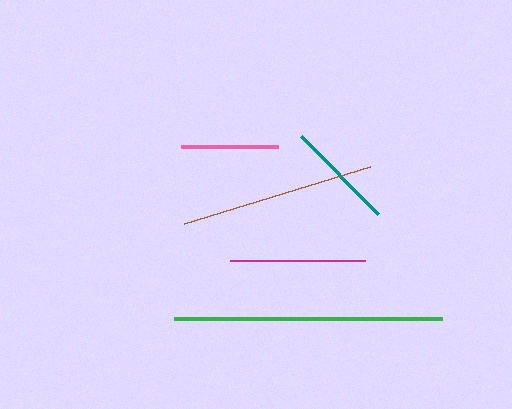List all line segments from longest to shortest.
From longest to shortest: green, brown, magenta, teal, pink.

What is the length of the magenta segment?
The magenta segment is approximately 135 pixels long.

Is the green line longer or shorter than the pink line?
The green line is longer than the pink line.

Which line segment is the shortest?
The pink line is the shortest at approximately 97 pixels.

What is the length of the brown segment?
The brown segment is approximately 194 pixels long.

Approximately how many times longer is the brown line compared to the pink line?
The brown line is approximately 2.0 times the length of the pink line.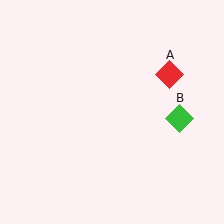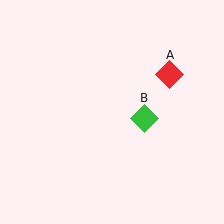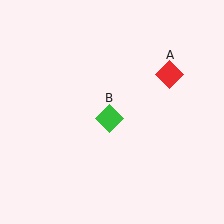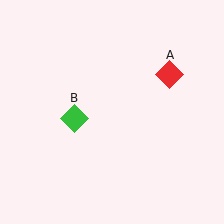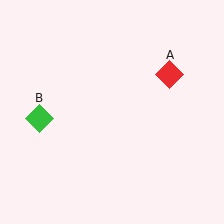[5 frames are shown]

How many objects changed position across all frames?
1 object changed position: green diamond (object B).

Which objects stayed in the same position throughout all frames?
Red diamond (object A) remained stationary.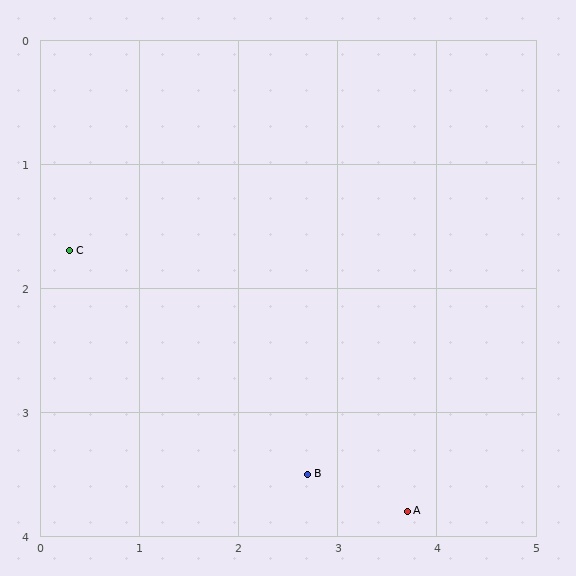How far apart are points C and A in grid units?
Points C and A are about 4.0 grid units apart.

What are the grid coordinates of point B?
Point B is at approximately (2.7, 3.5).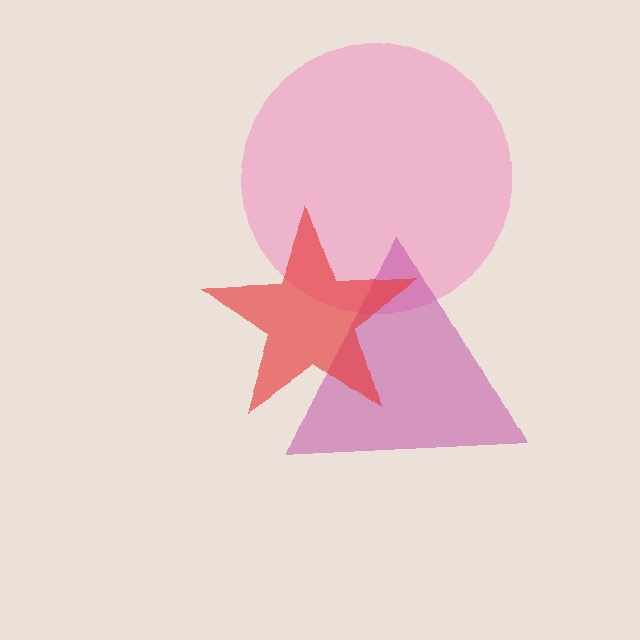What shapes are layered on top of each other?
The layered shapes are: a pink circle, a magenta triangle, a red star.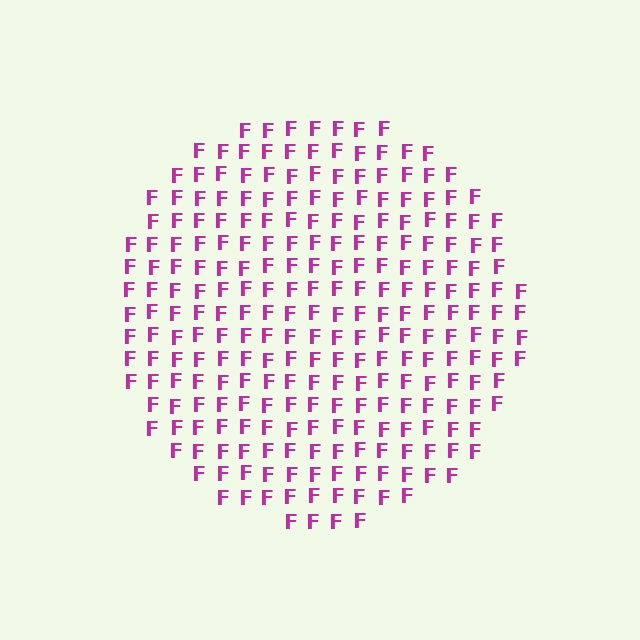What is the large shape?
The large shape is a circle.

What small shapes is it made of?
It is made of small letter F's.